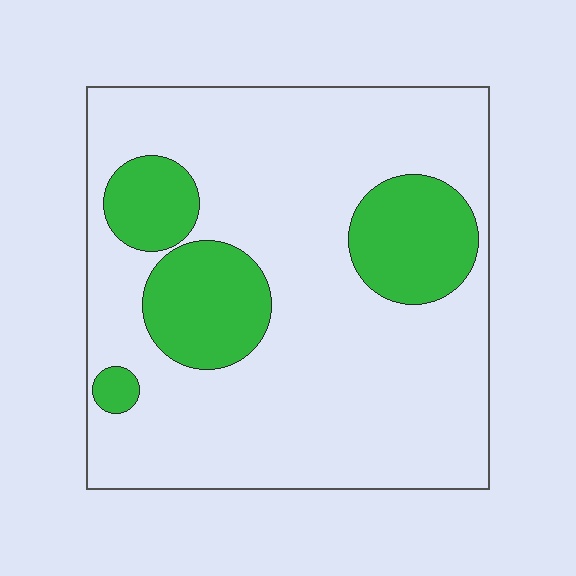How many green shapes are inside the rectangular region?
4.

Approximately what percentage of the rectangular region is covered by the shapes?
Approximately 20%.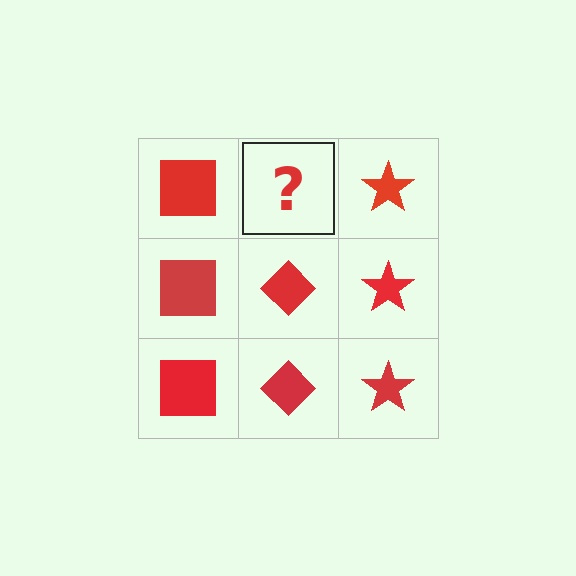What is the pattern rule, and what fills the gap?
The rule is that each column has a consistent shape. The gap should be filled with a red diamond.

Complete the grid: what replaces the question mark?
The question mark should be replaced with a red diamond.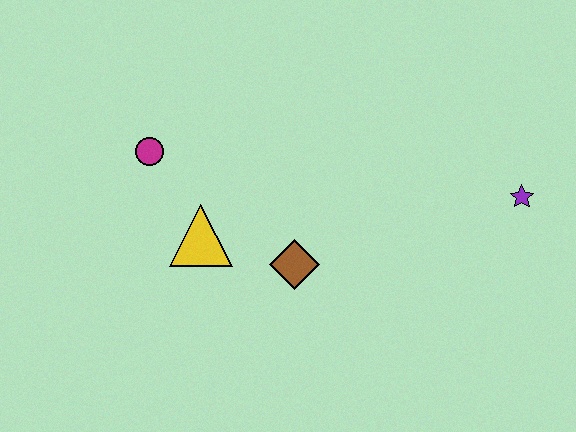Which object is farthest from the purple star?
The magenta circle is farthest from the purple star.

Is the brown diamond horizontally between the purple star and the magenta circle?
Yes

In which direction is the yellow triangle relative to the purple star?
The yellow triangle is to the left of the purple star.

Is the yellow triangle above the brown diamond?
Yes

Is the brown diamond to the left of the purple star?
Yes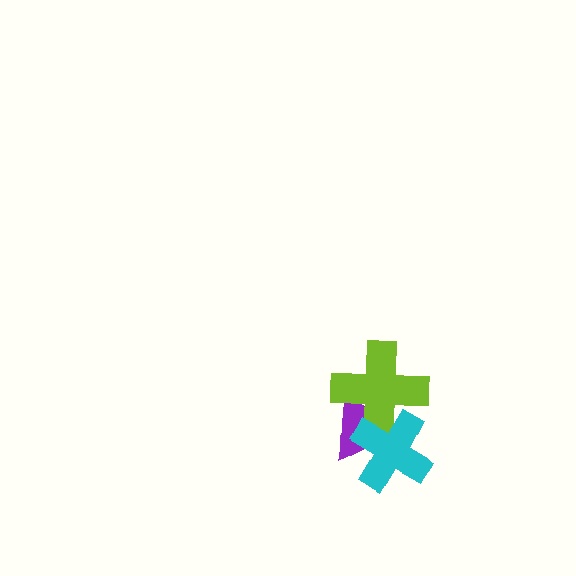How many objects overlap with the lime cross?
2 objects overlap with the lime cross.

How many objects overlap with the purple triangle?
2 objects overlap with the purple triangle.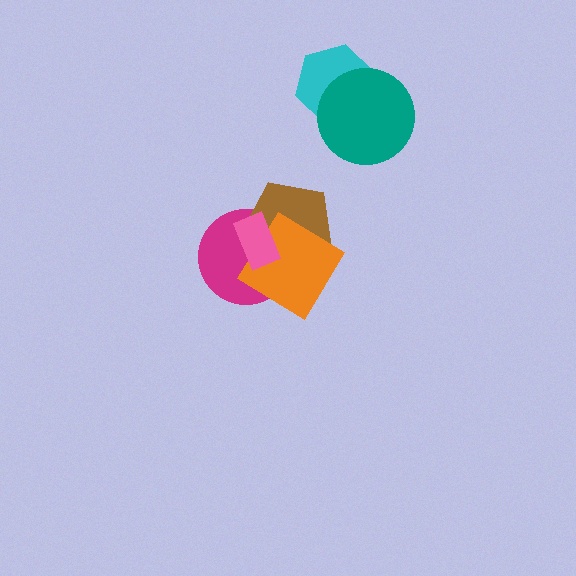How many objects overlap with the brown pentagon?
3 objects overlap with the brown pentagon.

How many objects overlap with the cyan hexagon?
1 object overlaps with the cyan hexagon.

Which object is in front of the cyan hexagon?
The teal circle is in front of the cyan hexagon.